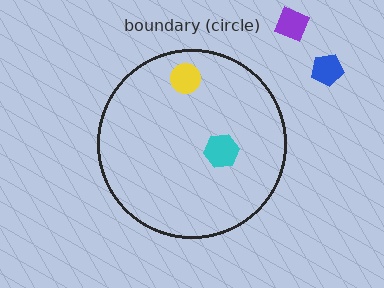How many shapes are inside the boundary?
2 inside, 2 outside.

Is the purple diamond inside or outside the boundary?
Outside.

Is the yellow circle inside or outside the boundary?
Inside.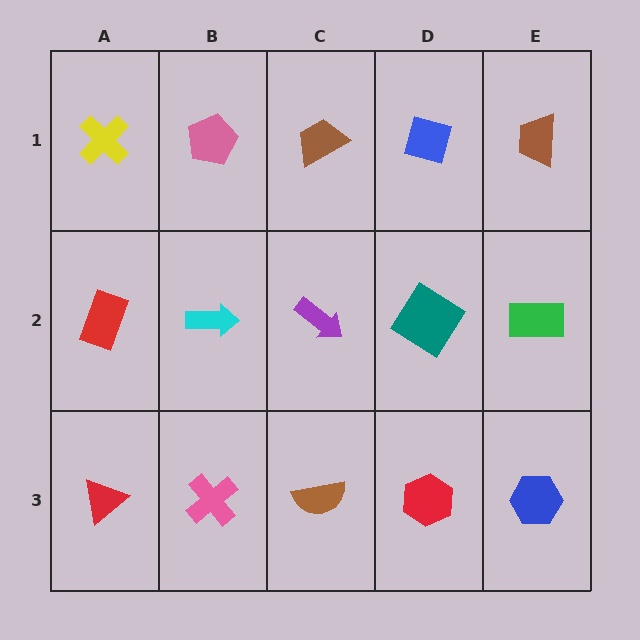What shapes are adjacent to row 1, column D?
A teal diamond (row 2, column D), a brown trapezoid (row 1, column C), a brown trapezoid (row 1, column E).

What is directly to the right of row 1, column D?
A brown trapezoid.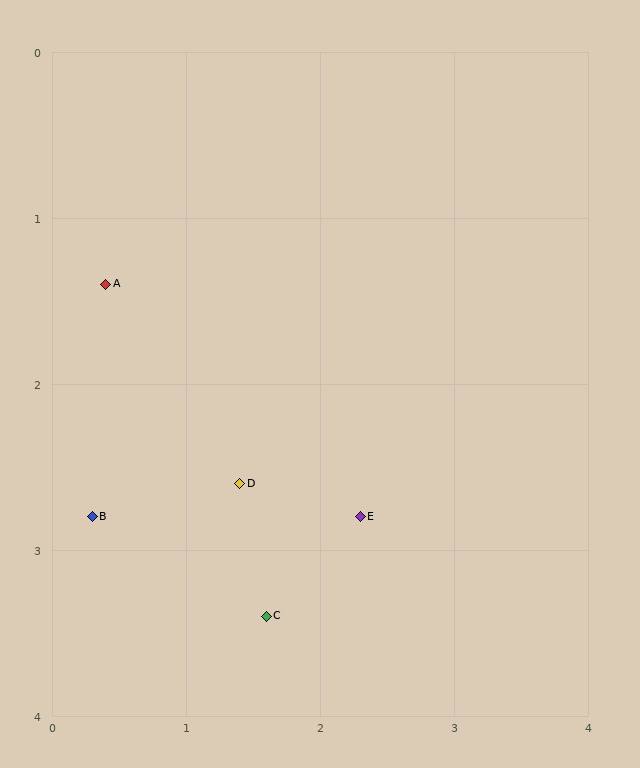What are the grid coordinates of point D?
Point D is at approximately (1.4, 2.6).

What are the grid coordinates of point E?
Point E is at approximately (2.3, 2.8).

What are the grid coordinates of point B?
Point B is at approximately (0.3, 2.8).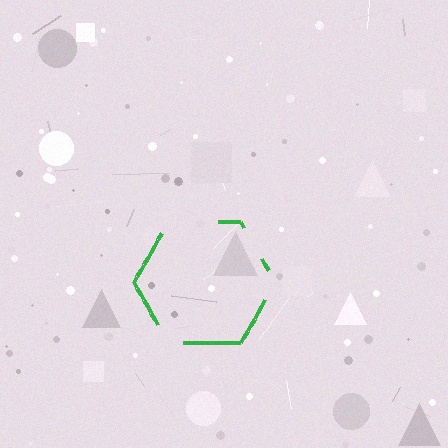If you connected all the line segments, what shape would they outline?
They would outline a hexagon.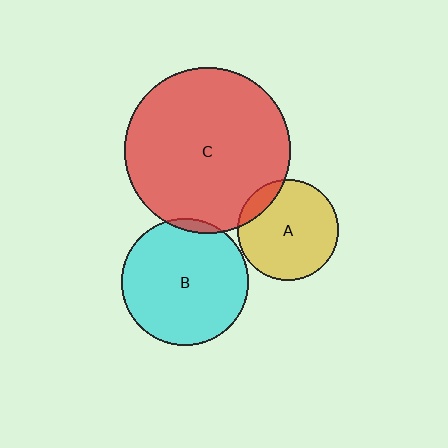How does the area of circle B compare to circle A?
Approximately 1.6 times.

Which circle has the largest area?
Circle C (red).